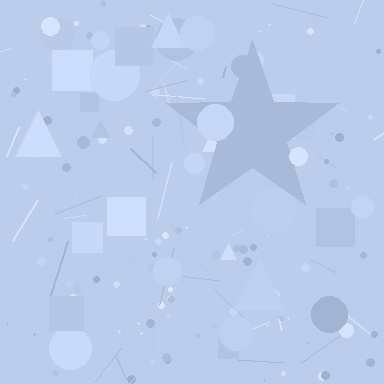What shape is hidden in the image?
A star is hidden in the image.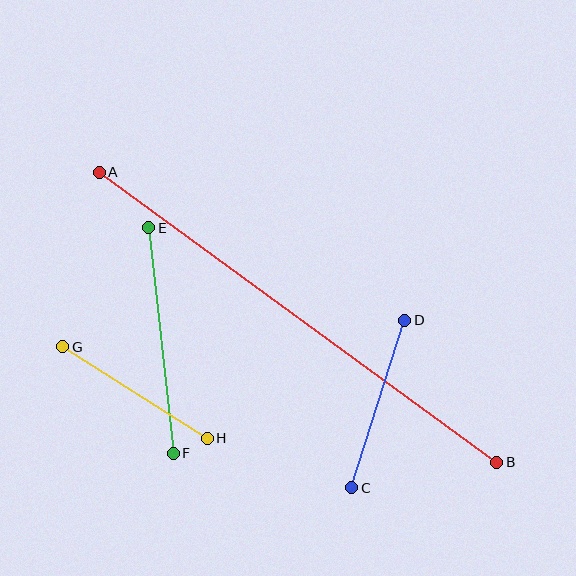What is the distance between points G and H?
The distance is approximately 171 pixels.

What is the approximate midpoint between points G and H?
The midpoint is at approximately (135, 393) pixels.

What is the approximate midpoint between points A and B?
The midpoint is at approximately (298, 317) pixels.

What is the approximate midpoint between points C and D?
The midpoint is at approximately (378, 404) pixels.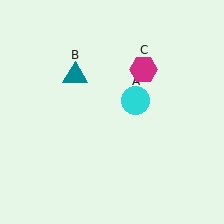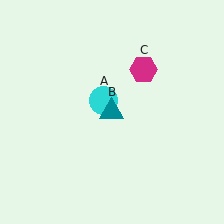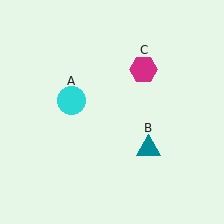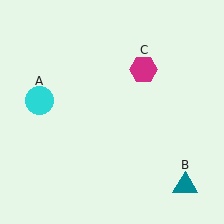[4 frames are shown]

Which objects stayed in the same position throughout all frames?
Magenta hexagon (object C) remained stationary.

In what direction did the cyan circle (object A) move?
The cyan circle (object A) moved left.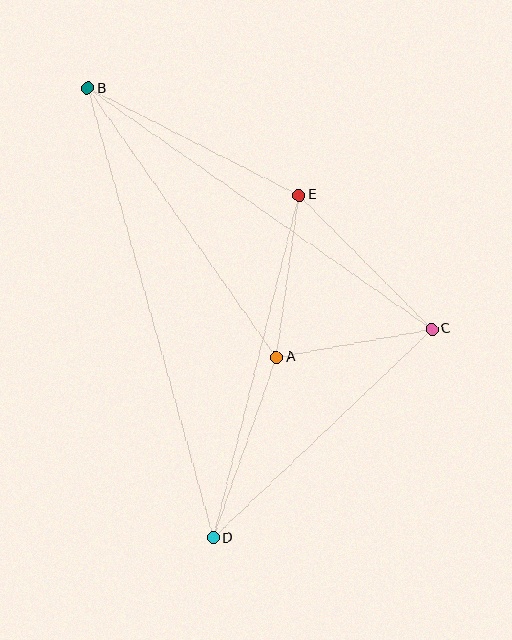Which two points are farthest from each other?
Points B and D are farthest from each other.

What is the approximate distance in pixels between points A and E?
The distance between A and E is approximately 164 pixels.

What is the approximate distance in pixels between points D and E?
The distance between D and E is approximately 354 pixels.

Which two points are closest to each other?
Points A and C are closest to each other.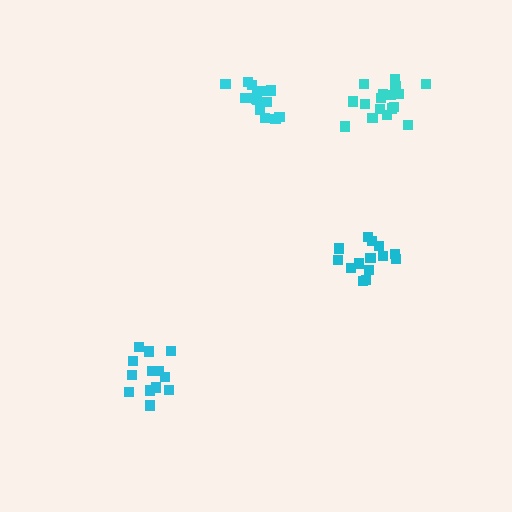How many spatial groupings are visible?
There are 4 spatial groupings.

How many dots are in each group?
Group 1: 15 dots, Group 2: 15 dots, Group 3: 13 dots, Group 4: 17 dots (60 total).